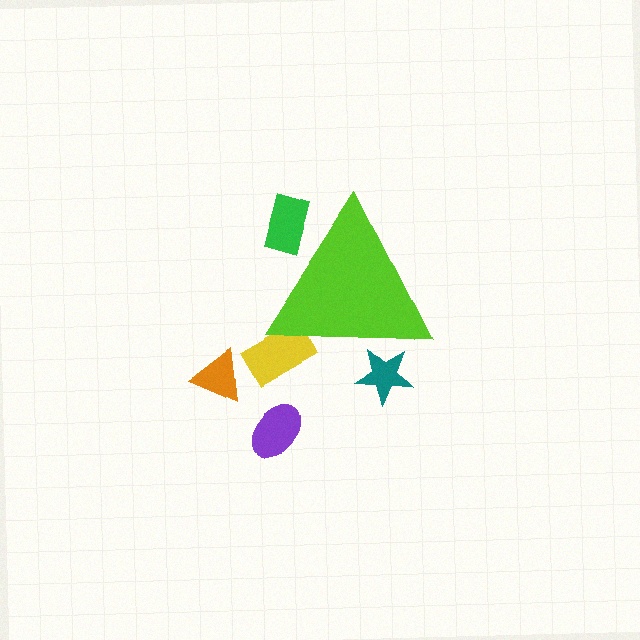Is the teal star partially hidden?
Yes, the teal star is partially hidden behind the lime triangle.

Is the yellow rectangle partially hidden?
Yes, the yellow rectangle is partially hidden behind the lime triangle.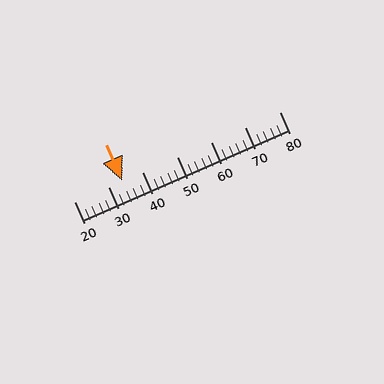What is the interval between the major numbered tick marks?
The major tick marks are spaced 10 units apart.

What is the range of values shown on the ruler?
The ruler shows values from 20 to 80.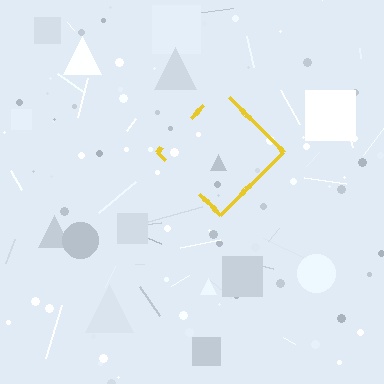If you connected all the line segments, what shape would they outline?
They would outline a diamond.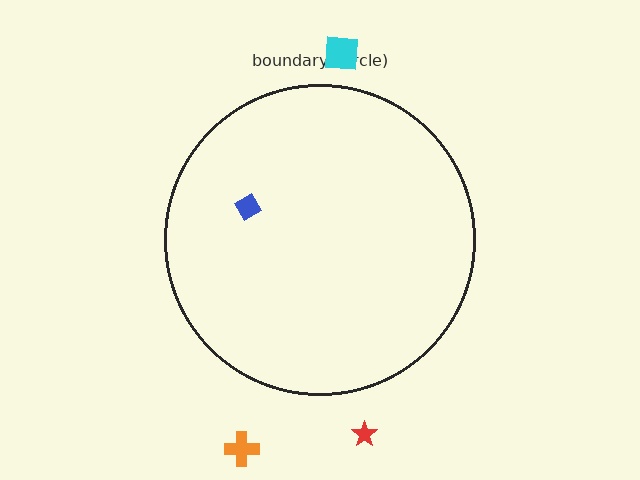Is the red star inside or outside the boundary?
Outside.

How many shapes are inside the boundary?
1 inside, 3 outside.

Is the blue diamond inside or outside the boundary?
Inside.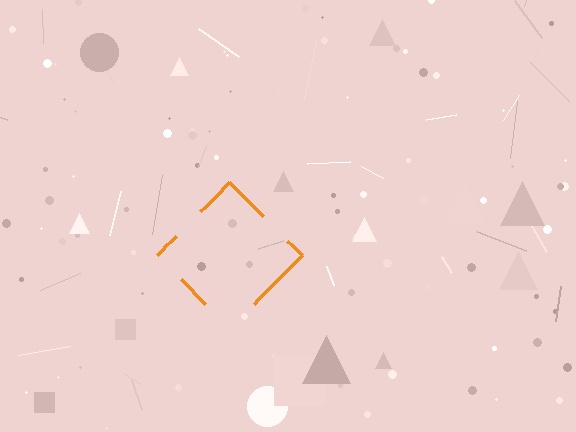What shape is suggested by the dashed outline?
The dashed outline suggests a diamond.